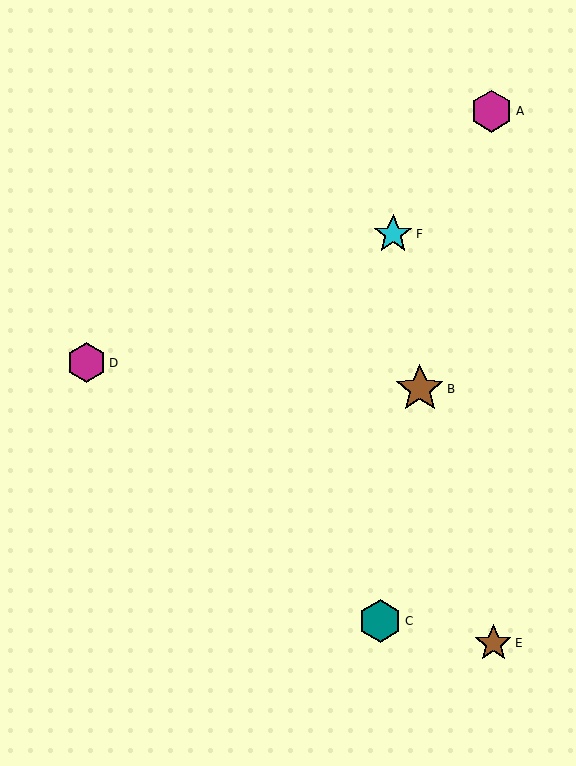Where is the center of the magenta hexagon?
The center of the magenta hexagon is at (492, 111).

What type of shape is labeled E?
Shape E is a brown star.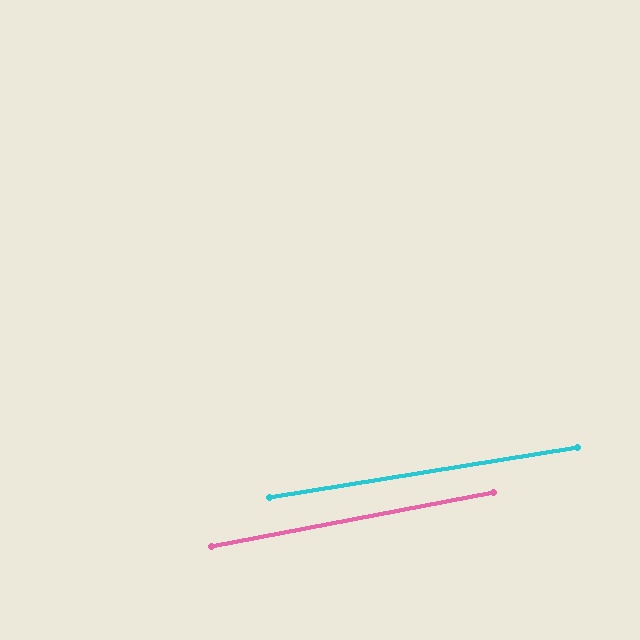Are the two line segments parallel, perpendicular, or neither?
Parallel — their directions differ by only 1.6°.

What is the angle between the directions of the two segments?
Approximately 2 degrees.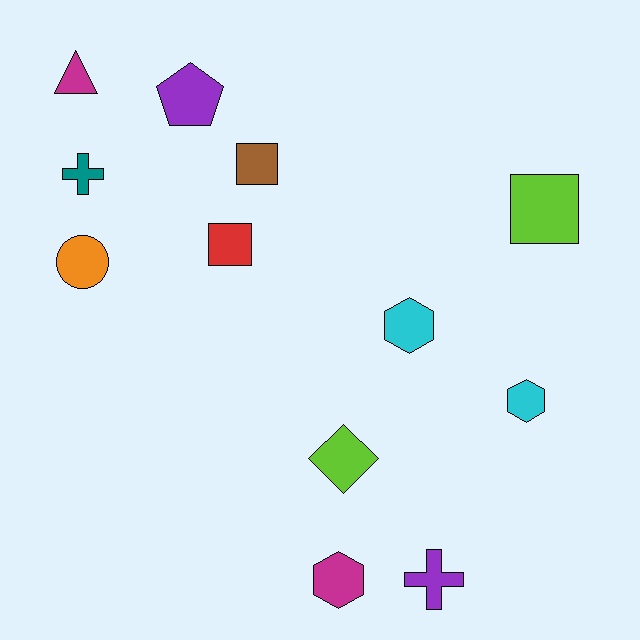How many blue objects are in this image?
There are no blue objects.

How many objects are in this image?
There are 12 objects.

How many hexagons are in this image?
There are 3 hexagons.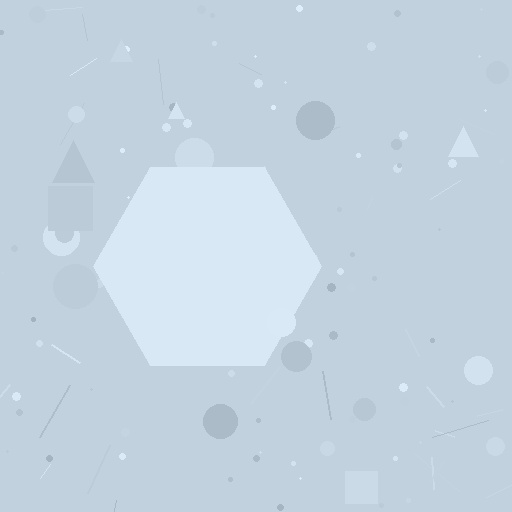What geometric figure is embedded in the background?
A hexagon is embedded in the background.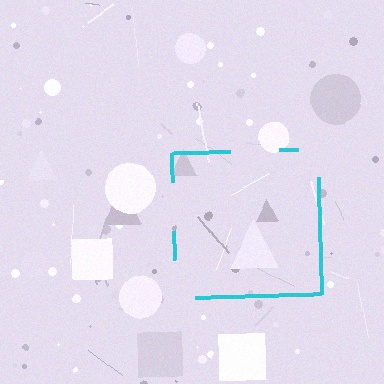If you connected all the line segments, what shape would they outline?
They would outline a square.